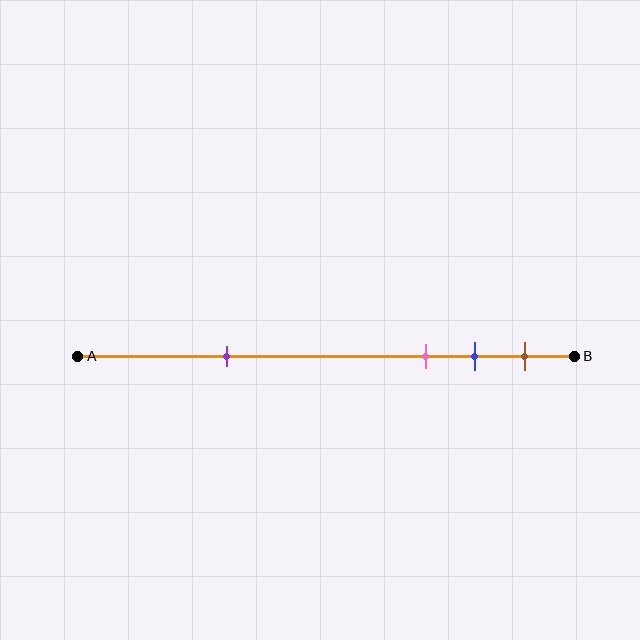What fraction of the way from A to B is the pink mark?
The pink mark is approximately 70% (0.7) of the way from A to B.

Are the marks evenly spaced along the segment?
No, the marks are not evenly spaced.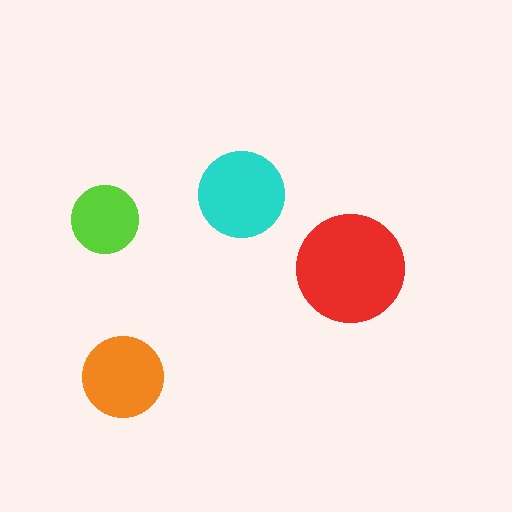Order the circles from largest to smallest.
the red one, the cyan one, the orange one, the lime one.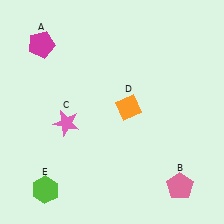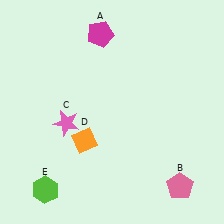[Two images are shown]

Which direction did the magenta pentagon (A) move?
The magenta pentagon (A) moved right.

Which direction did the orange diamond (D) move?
The orange diamond (D) moved left.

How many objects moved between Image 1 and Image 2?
2 objects moved between the two images.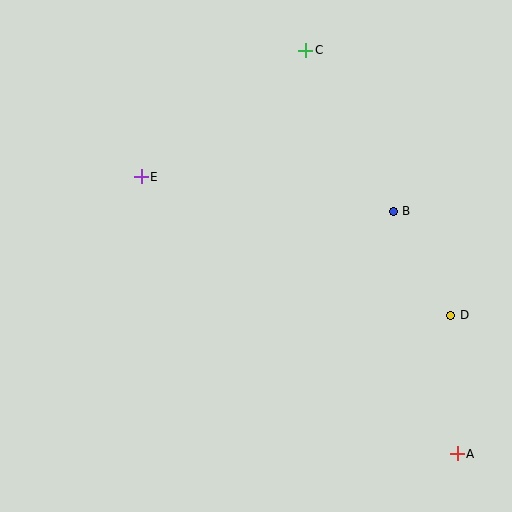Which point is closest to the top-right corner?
Point C is closest to the top-right corner.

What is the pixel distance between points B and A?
The distance between B and A is 251 pixels.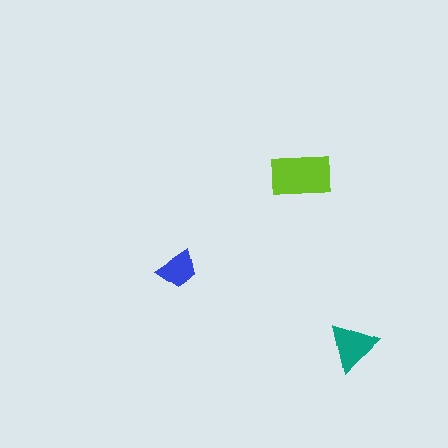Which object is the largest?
The lime rectangle.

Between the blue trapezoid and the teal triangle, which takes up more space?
The teal triangle.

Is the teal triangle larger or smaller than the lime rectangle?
Smaller.